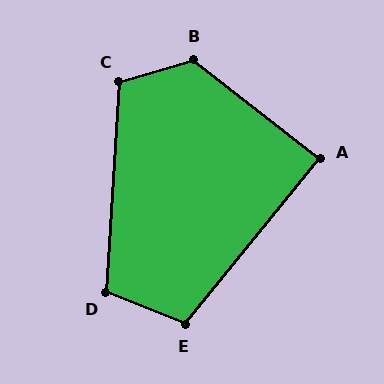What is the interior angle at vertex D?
Approximately 108 degrees (obtuse).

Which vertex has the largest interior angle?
B, at approximately 125 degrees.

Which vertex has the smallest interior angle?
A, at approximately 89 degrees.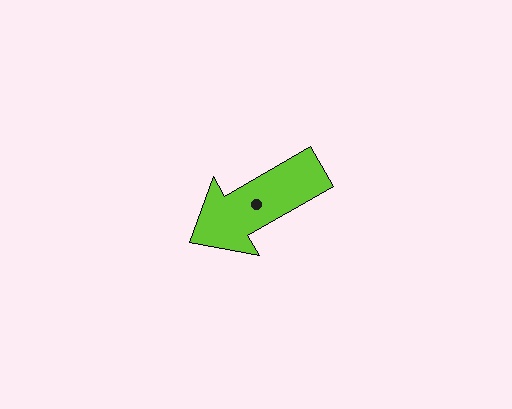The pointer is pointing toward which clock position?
Roughly 8 o'clock.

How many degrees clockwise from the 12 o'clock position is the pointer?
Approximately 240 degrees.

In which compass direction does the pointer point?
Southwest.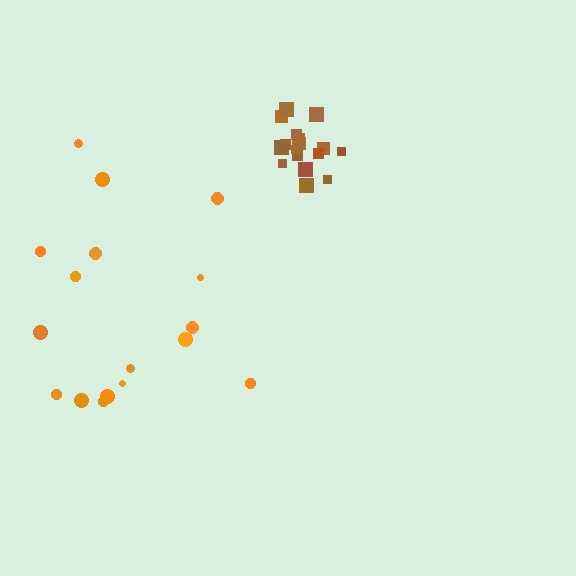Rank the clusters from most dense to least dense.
brown, orange.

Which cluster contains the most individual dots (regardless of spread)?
Orange (17).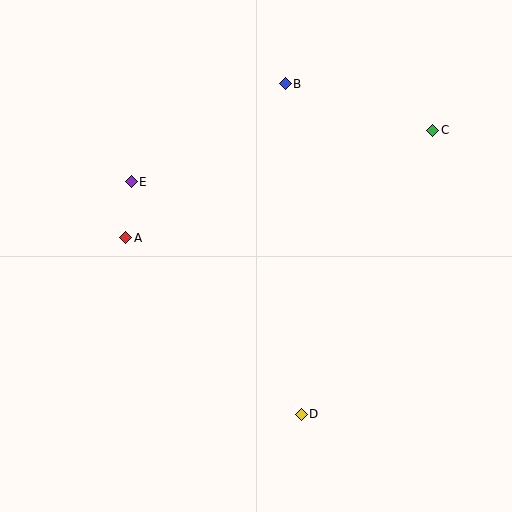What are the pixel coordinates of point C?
Point C is at (433, 130).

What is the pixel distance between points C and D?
The distance between C and D is 313 pixels.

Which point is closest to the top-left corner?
Point E is closest to the top-left corner.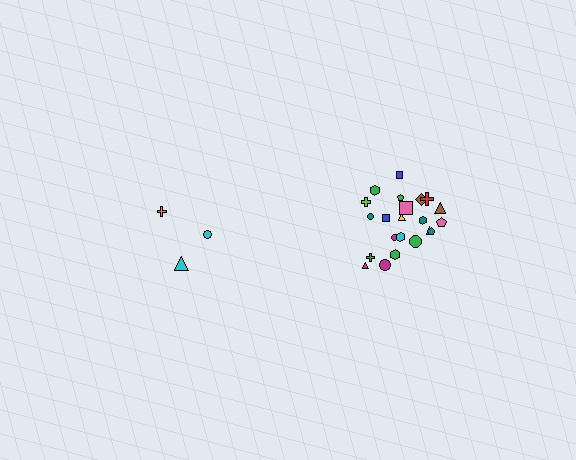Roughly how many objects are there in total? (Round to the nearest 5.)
Roughly 25 objects in total.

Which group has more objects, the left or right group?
The right group.